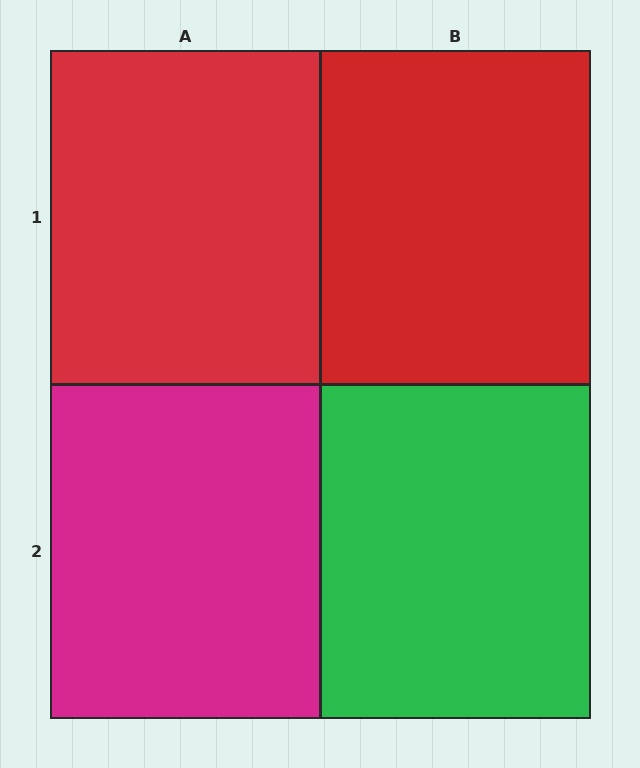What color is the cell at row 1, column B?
Red.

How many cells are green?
1 cell is green.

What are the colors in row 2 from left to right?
Magenta, green.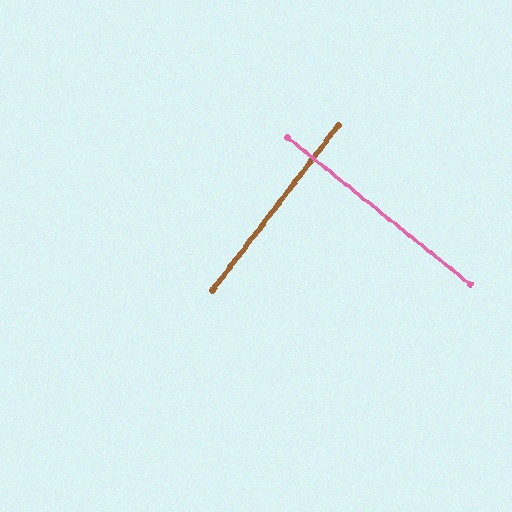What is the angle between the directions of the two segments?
Approximately 89 degrees.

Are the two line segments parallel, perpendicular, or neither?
Perpendicular — they meet at approximately 89°.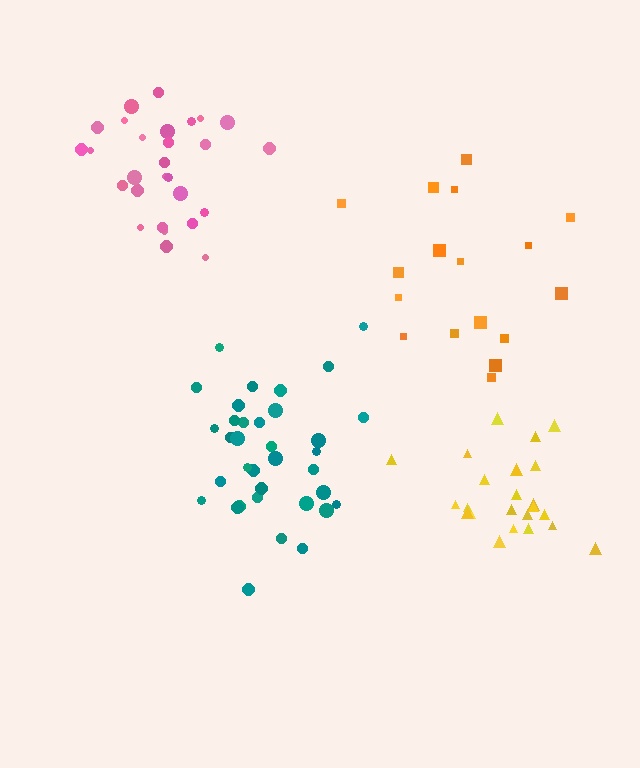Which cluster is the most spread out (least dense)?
Orange.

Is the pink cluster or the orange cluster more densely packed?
Pink.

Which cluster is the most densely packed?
Pink.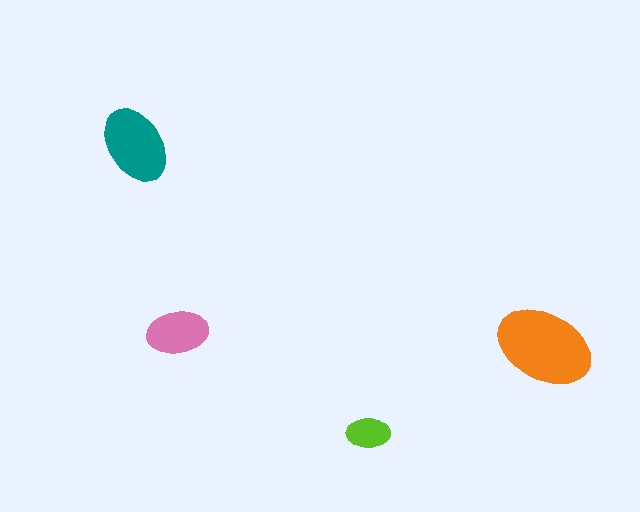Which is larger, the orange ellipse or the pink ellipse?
The orange one.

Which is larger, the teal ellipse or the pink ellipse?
The teal one.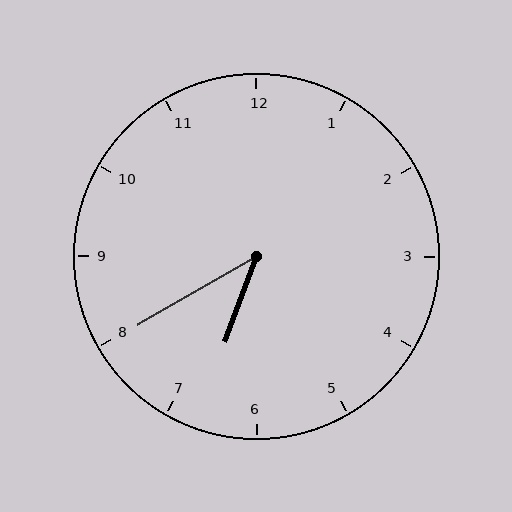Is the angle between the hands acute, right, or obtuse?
It is acute.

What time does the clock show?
6:40.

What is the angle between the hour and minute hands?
Approximately 40 degrees.